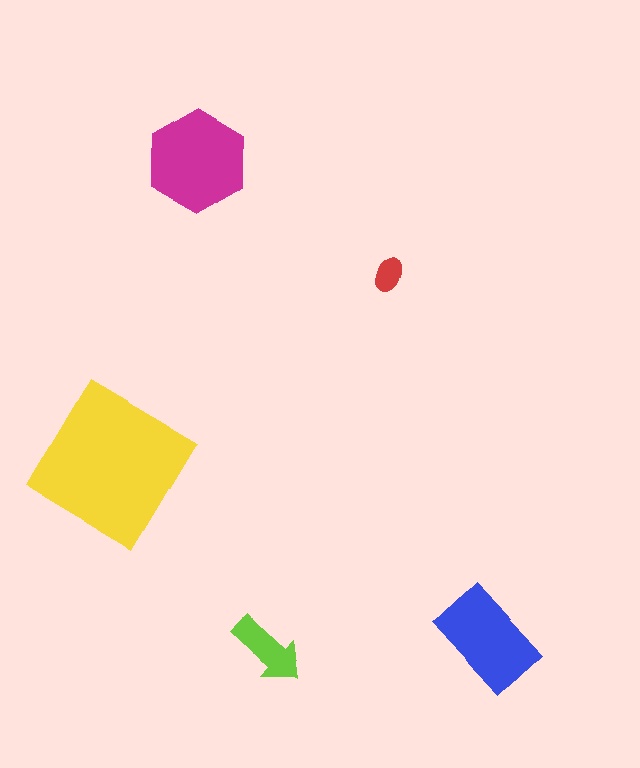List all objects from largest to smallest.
The yellow diamond, the magenta hexagon, the blue rectangle, the lime arrow, the red ellipse.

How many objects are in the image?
There are 5 objects in the image.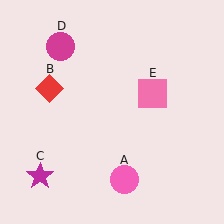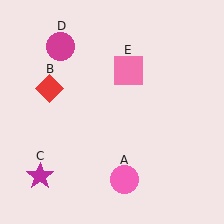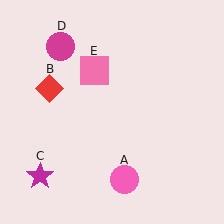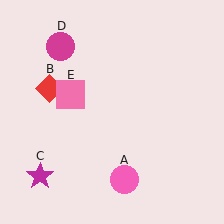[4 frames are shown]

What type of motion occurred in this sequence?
The pink square (object E) rotated counterclockwise around the center of the scene.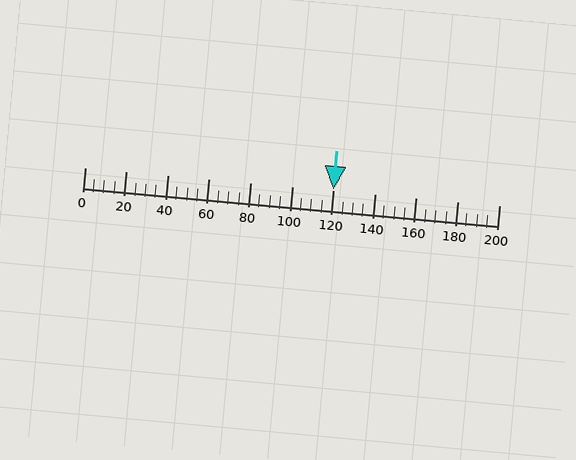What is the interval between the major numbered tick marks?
The major tick marks are spaced 20 units apart.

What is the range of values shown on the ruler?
The ruler shows values from 0 to 200.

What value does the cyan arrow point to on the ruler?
The cyan arrow points to approximately 120.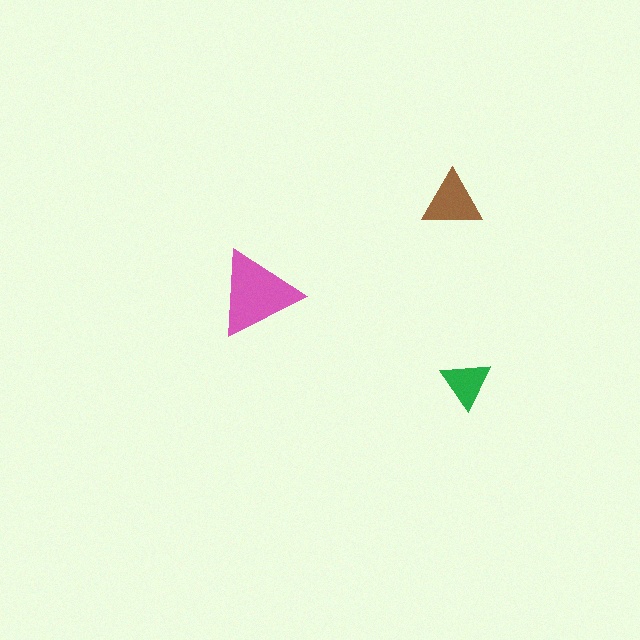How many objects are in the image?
There are 3 objects in the image.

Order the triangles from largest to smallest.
the pink one, the brown one, the green one.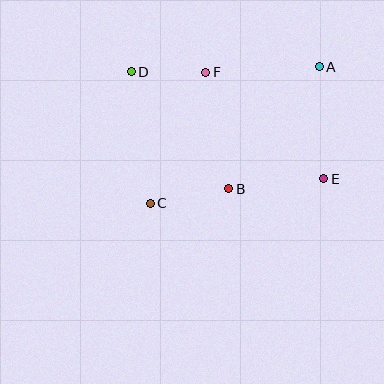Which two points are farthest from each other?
Points D and E are farthest from each other.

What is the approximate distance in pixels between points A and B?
The distance between A and B is approximately 152 pixels.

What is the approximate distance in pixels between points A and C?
The distance between A and C is approximately 217 pixels.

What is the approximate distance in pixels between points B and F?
The distance between B and F is approximately 119 pixels.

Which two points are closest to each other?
Points D and F are closest to each other.